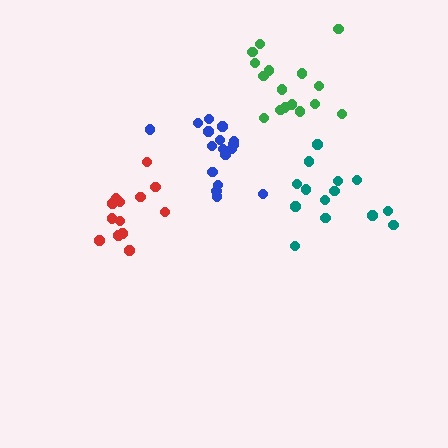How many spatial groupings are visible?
There are 4 spatial groupings.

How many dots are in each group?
Group 1: 17 dots, Group 2: 16 dots, Group 3: 13 dots, Group 4: 14 dots (60 total).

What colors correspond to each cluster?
The clusters are colored: blue, green, red, teal.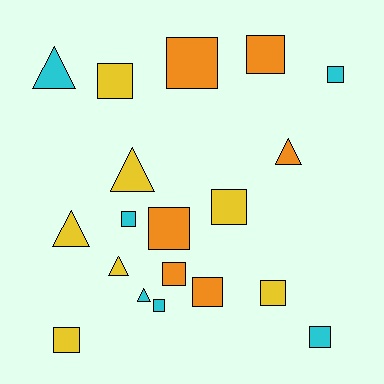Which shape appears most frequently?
Square, with 13 objects.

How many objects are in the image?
There are 19 objects.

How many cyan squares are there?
There are 4 cyan squares.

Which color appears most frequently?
Yellow, with 7 objects.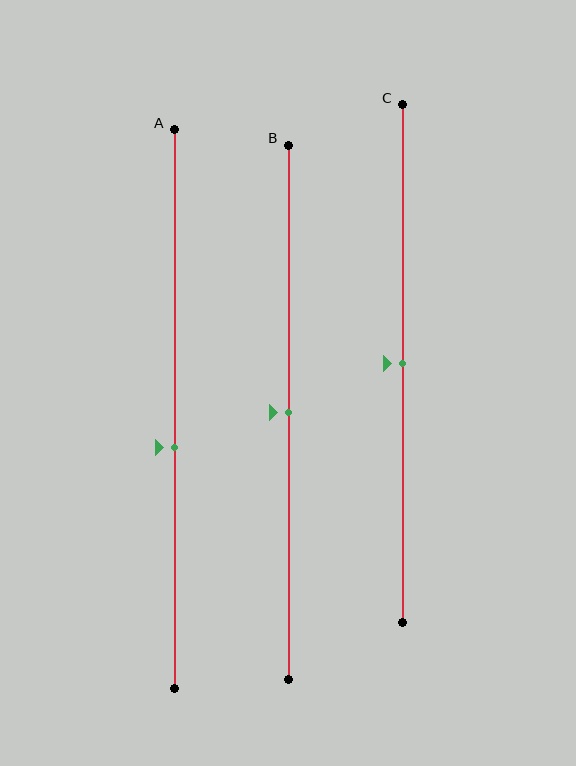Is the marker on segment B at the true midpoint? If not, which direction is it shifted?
Yes, the marker on segment B is at the true midpoint.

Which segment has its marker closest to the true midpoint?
Segment B has its marker closest to the true midpoint.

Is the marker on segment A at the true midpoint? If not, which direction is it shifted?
No, the marker on segment A is shifted downward by about 7% of the segment length.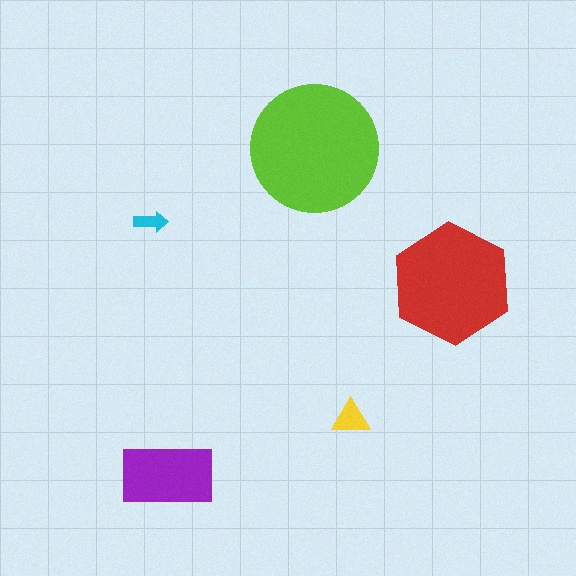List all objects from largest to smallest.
The lime circle, the red hexagon, the purple rectangle, the yellow triangle, the cyan arrow.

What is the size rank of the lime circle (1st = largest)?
1st.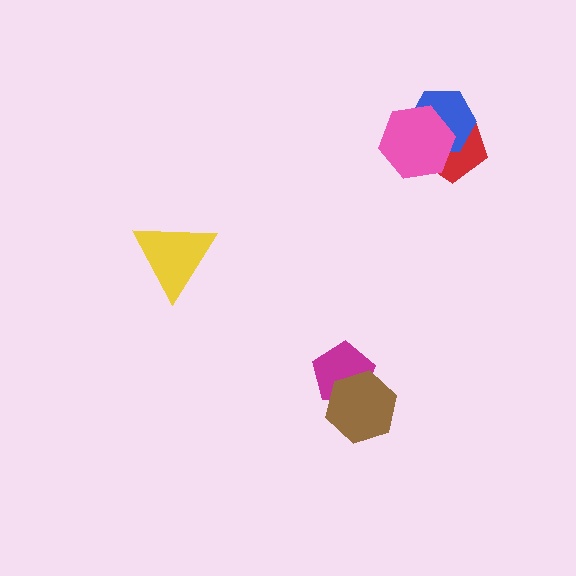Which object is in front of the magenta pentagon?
The brown hexagon is in front of the magenta pentagon.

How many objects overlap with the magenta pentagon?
1 object overlaps with the magenta pentagon.